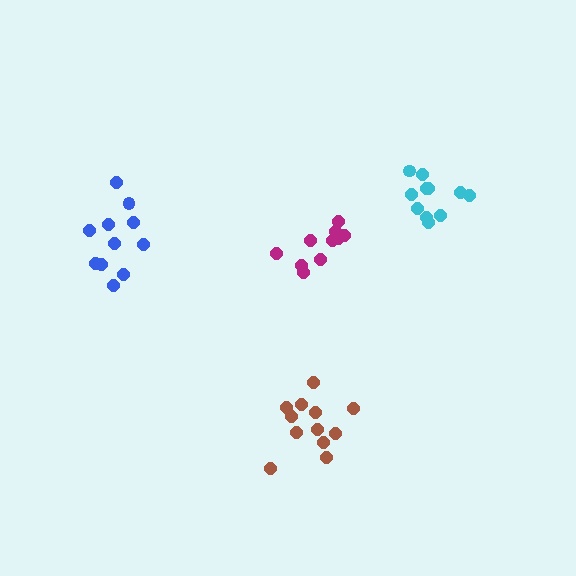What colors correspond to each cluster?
The clusters are colored: brown, magenta, blue, cyan.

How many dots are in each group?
Group 1: 12 dots, Group 2: 10 dots, Group 3: 11 dots, Group 4: 11 dots (44 total).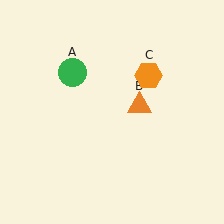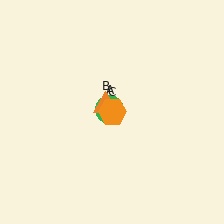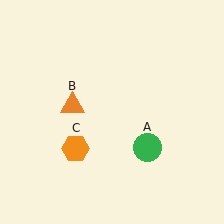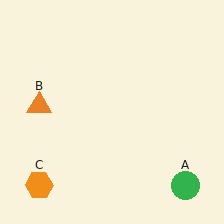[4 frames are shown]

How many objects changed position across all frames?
3 objects changed position: green circle (object A), orange triangle (object B), orange hexagon (object C).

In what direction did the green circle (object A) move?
The green circle (object A) moved down and to the right.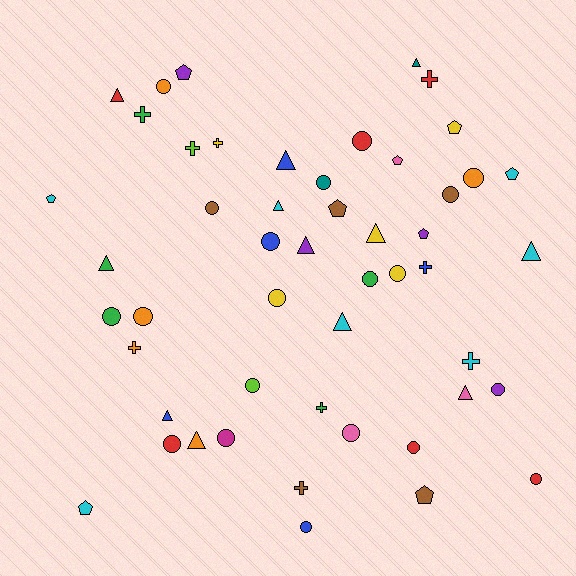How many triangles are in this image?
There are 12 triangles.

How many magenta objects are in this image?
There is 1 magenta object.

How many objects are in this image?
There are 50 objects.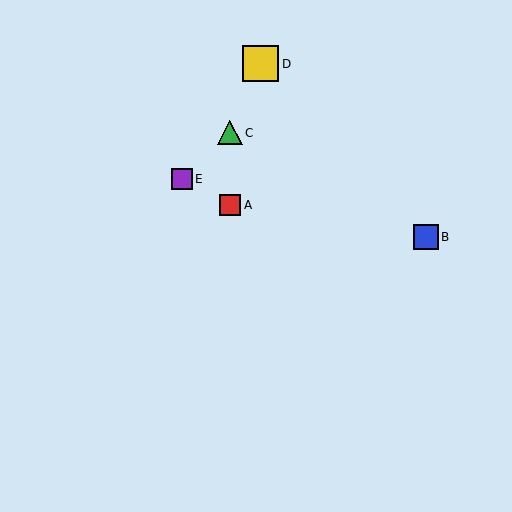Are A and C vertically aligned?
Yes, both are at x≈230.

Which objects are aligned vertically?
Objects A, C are aligned vertically.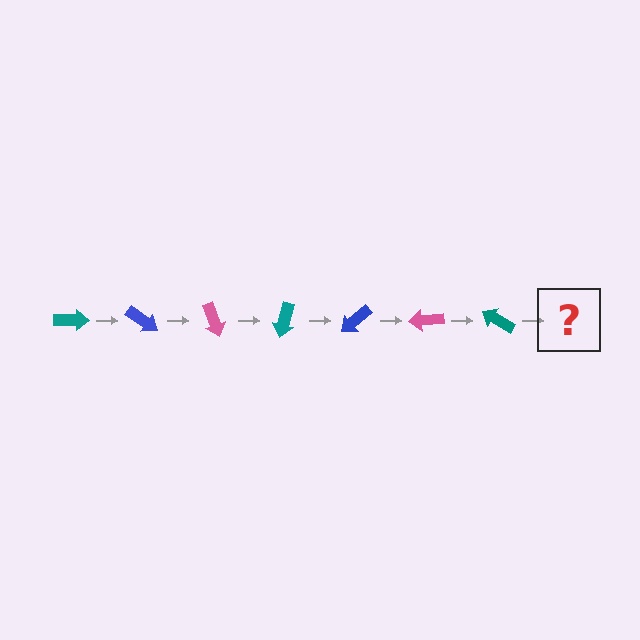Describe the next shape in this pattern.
It should be a blue arrow, rotated 245 degrees from the start.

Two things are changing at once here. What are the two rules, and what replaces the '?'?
The two rules are that it rotates 35 degrees each step and the color cycles through teal, blue, and pink. The '?' should be a blue arrow, rotated 245 degrees from the start.